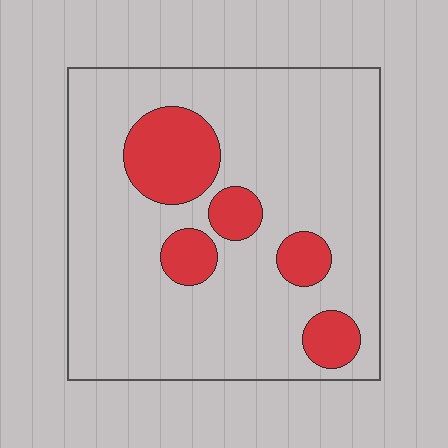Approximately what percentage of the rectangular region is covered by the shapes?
Approximately 20%.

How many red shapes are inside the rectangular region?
5.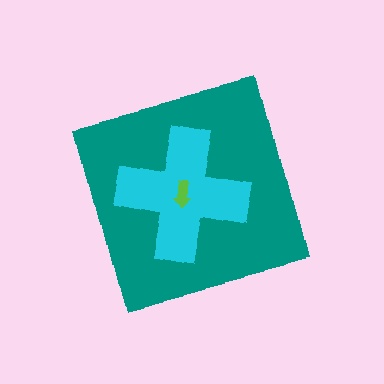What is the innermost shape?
The lime arrow.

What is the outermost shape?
The teal square.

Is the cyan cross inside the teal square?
Yes.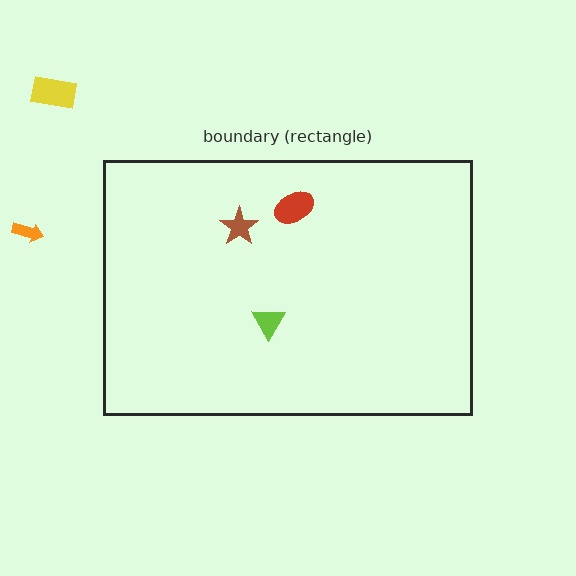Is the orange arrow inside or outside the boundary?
Outside.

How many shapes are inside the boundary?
3 inside, 2 outside.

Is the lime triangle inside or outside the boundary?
Inside.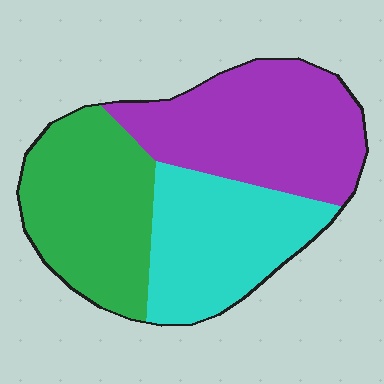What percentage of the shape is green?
Green covers 33% of the shape.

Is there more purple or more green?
Purple.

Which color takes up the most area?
Purple, at roughly 35%.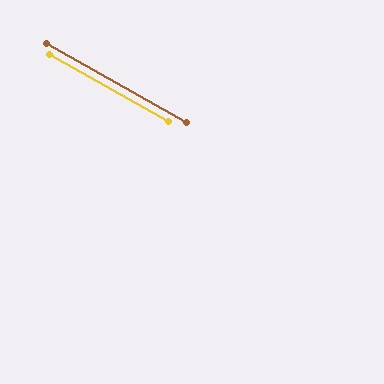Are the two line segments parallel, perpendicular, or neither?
Parallel — their directions differ by only 0.1°.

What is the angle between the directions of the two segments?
Approximately 0 degrees.